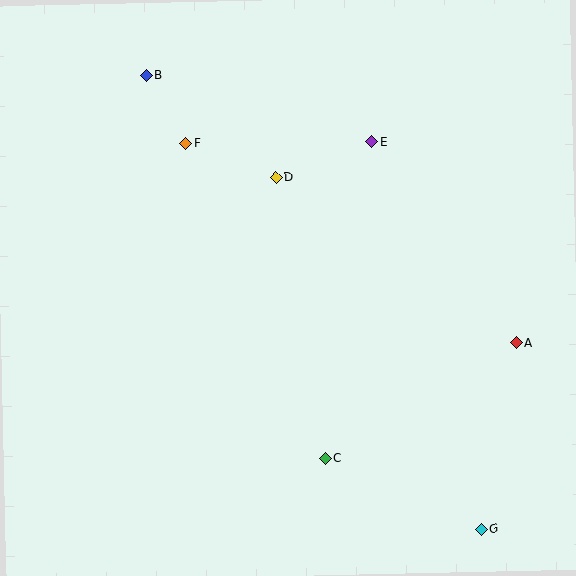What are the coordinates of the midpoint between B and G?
The midpoint between B and G is at (314, 302).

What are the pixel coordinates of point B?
Point B is at (147, 76).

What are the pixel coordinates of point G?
Point G is at (482, 529).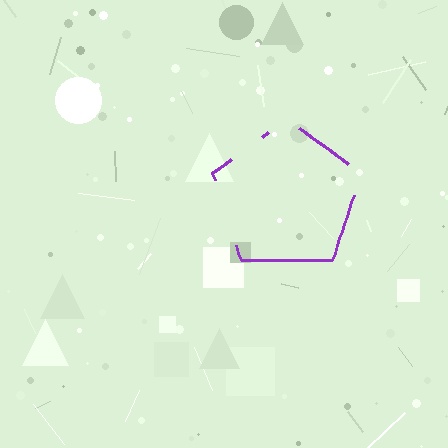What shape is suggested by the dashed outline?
The dashed outline suggests a pentagon.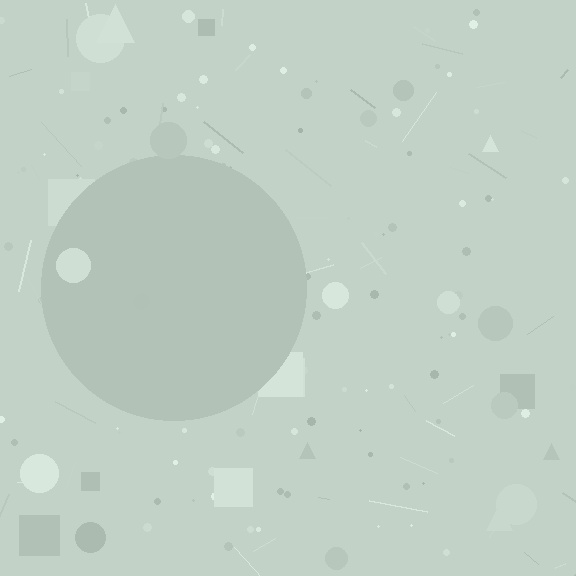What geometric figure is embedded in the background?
A circle is embedded in the background.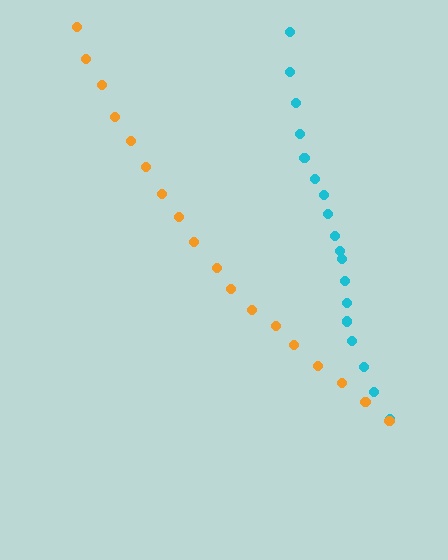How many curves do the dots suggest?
There are 2 distinct paths.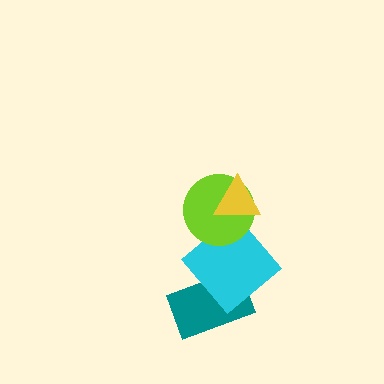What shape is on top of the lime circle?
The yellow triangle is on top of the lime circle.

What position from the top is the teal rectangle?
The teal rectangle is 4th from the top.